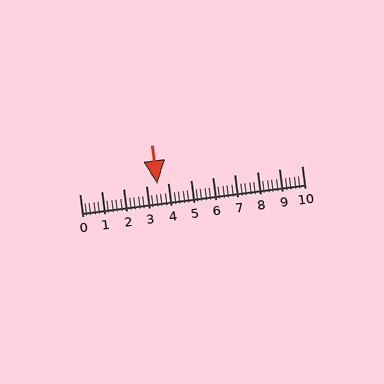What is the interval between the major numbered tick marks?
The major tick marks are spaced 1 units apart.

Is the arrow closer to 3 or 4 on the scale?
The arrow is closer to 4.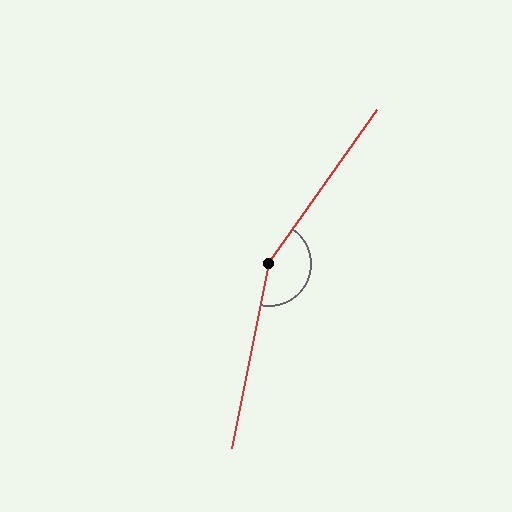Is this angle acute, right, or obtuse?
It is obtuse.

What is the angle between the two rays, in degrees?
Approximately 156 degrees.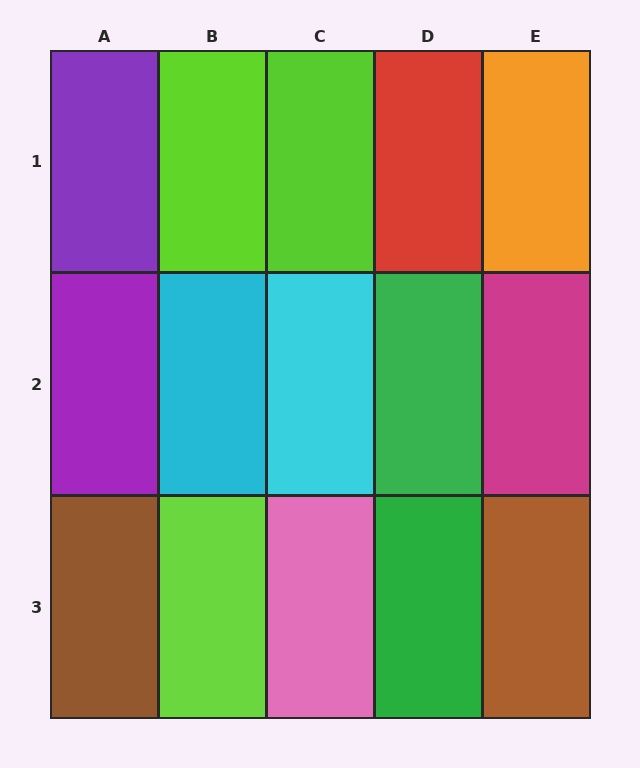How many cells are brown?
2 cells are brown.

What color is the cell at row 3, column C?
Pink.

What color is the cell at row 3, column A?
Brown.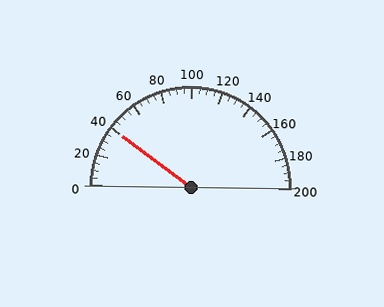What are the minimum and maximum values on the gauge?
The gauge ranges from 0 to 200.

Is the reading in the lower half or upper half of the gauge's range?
The reading is in the lower half of the range (0 to 200).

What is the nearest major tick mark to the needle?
The nearest major tick mark is 40.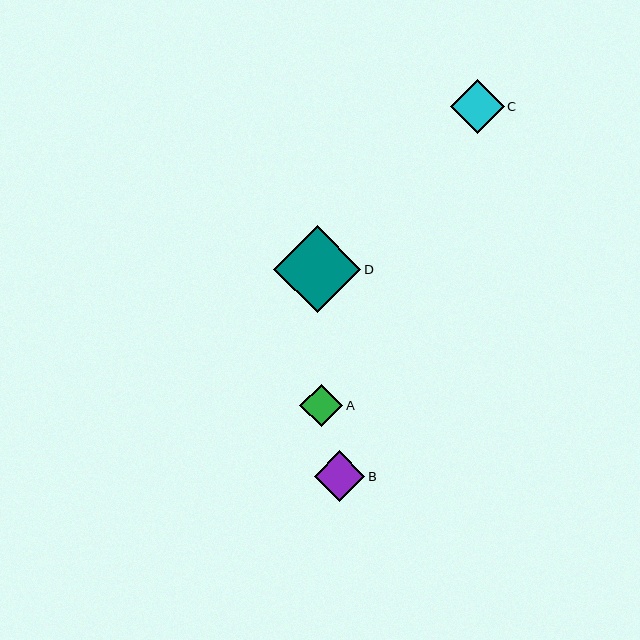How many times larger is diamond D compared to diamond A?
Diamond D is approximately 2.0 times the size of diamond A.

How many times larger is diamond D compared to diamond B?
Diamond D is approximately 1.7 times the size of diamond B.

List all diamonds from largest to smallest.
From largest to smallest: D, C, B, A.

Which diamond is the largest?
Diamond D is the largest with a size of approximately 87 pixels.